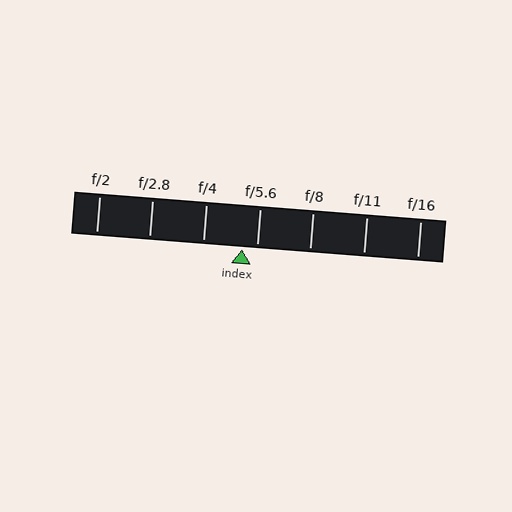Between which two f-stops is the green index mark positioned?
The index mark is between f/4 and f/5.6.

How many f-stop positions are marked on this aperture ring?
There are 7 f-stop positions marked.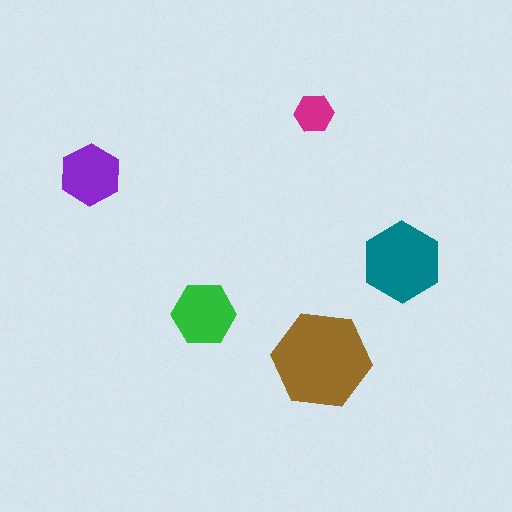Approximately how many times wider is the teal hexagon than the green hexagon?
About 1.5 times wider.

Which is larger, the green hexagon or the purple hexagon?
The green one.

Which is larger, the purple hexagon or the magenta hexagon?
The purple one.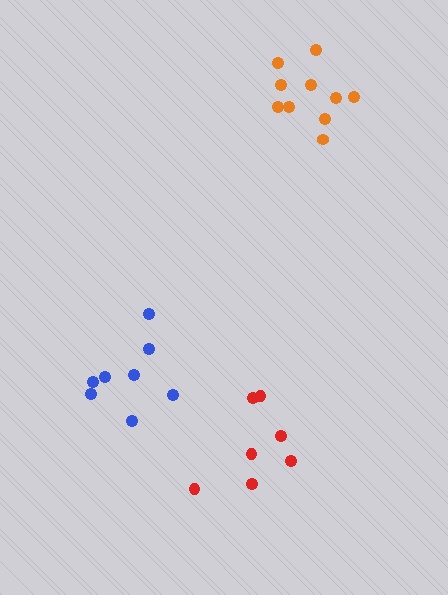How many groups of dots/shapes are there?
There are 3 groups.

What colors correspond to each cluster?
The clusters are colored: red, blue, orange.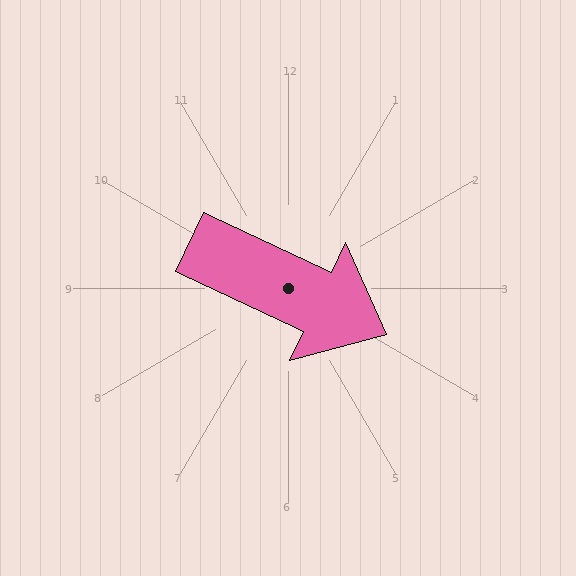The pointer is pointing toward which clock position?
Roughly 4 o'clock.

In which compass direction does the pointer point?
Southeast.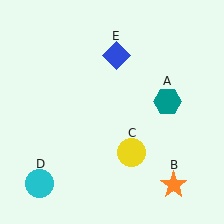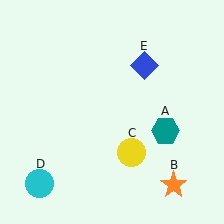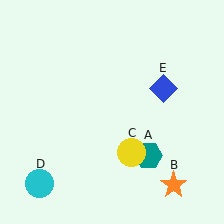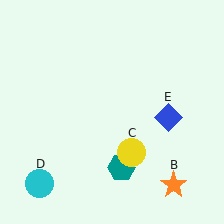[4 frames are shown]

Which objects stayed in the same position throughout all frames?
Orange star (object B) and yellow circle (object C) and cyan circle (object D) remained stationary.